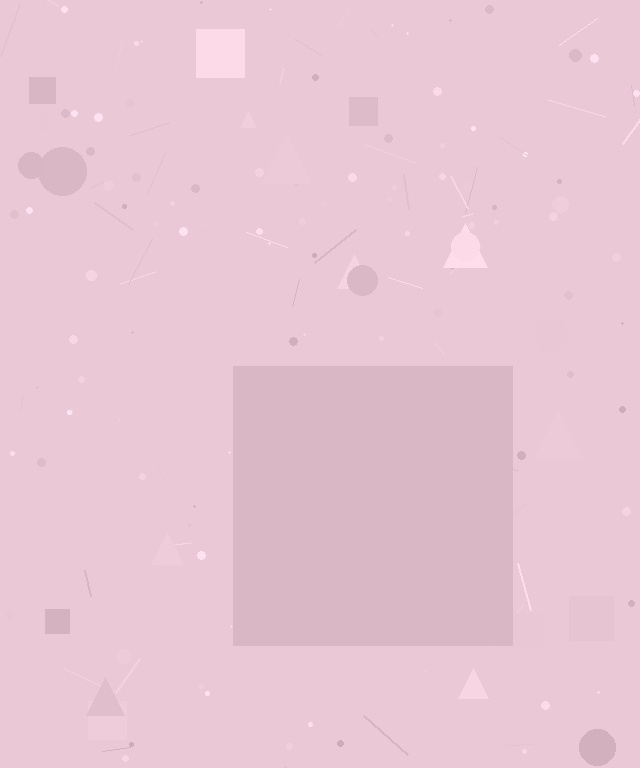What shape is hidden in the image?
A square is hidden in the image.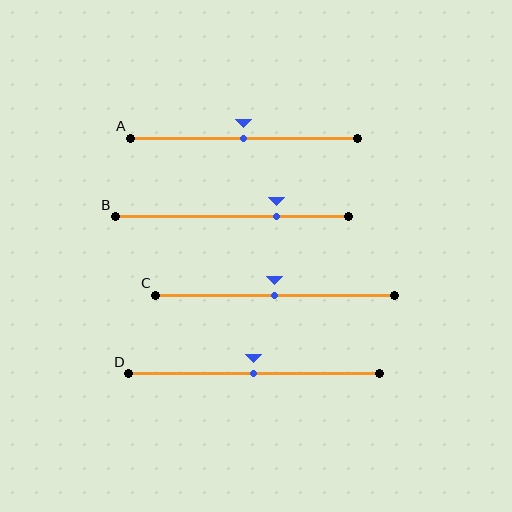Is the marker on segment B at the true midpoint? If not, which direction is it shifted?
No, the marker on segment B is shifted to the right by about 19% of the segment length.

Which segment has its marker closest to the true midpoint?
Segment A has its marker closest to the true midpoint.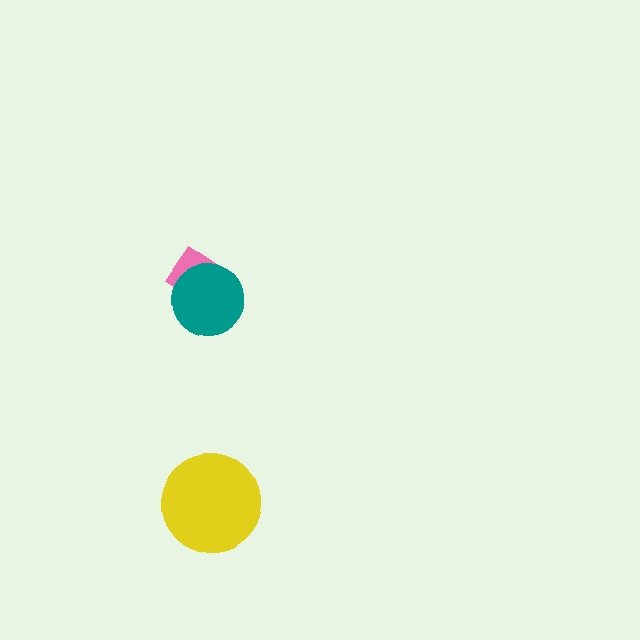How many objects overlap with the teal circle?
1 object overlaps with the teal circle.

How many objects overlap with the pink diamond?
1 object overlaps with the pink diamond.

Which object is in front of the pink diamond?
The teal circle is in front of the pink diamond.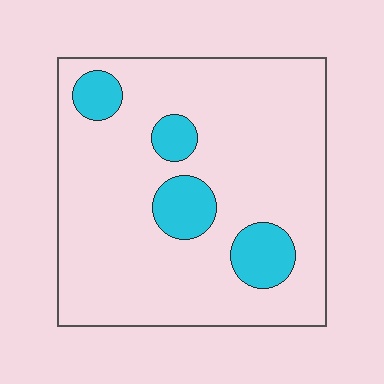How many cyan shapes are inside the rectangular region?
4.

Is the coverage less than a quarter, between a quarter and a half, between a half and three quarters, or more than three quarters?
Less than a quarter.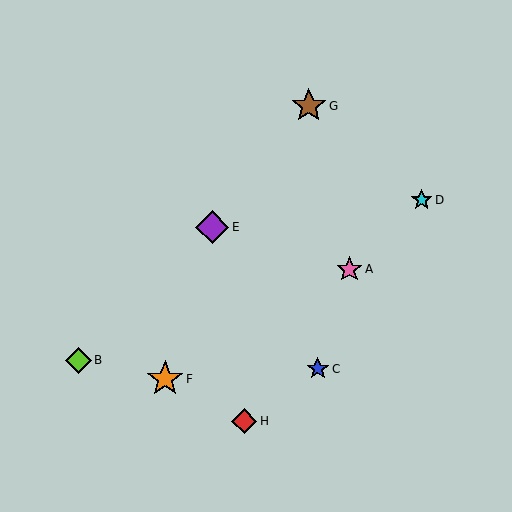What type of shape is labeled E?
Shape E is a purple diamond.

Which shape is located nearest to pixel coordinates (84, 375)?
The lime diamond (labeled B) at (78, 360) is nearest to that location.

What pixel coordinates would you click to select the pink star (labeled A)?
Click at (349, 269) to select the pink star A.